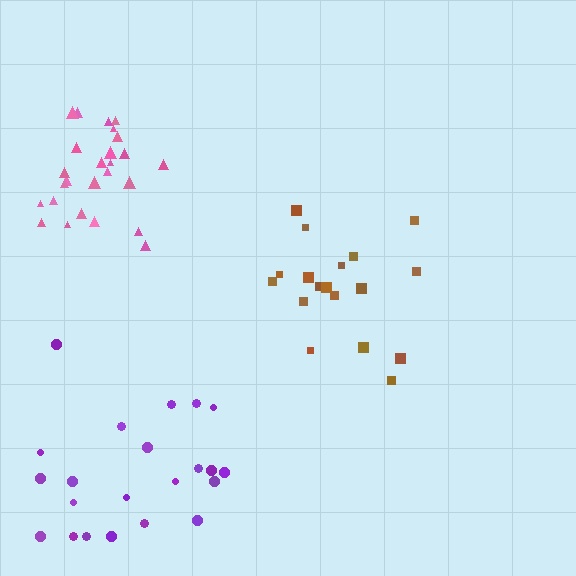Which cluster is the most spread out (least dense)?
Purple.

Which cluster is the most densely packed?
Pink.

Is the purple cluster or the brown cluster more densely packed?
Brown.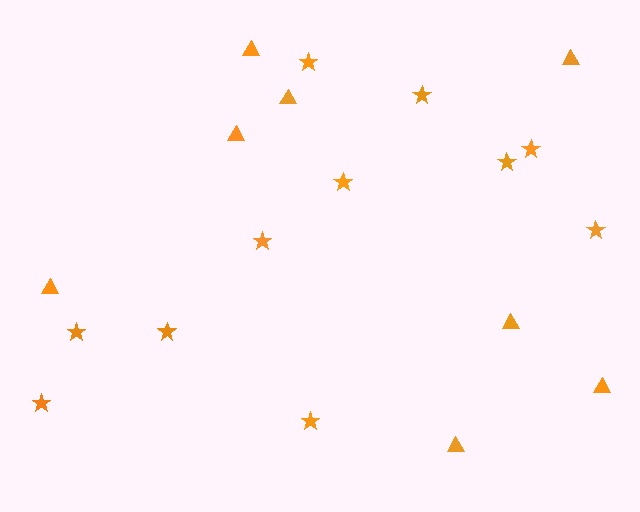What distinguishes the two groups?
There are 2 groups: one group of stars (11) and one group of triangles (8).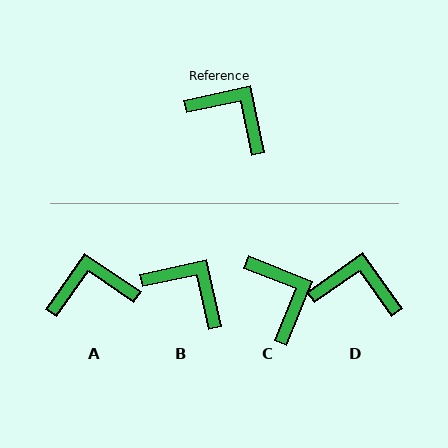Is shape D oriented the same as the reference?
No, it is off by about 23 degrees.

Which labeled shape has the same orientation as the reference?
B.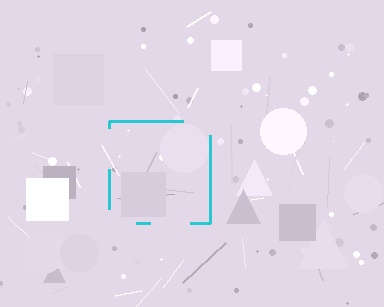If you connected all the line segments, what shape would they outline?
They would outline a square.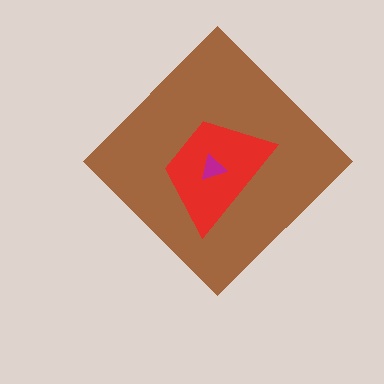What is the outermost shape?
The brown diamond.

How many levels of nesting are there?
3.